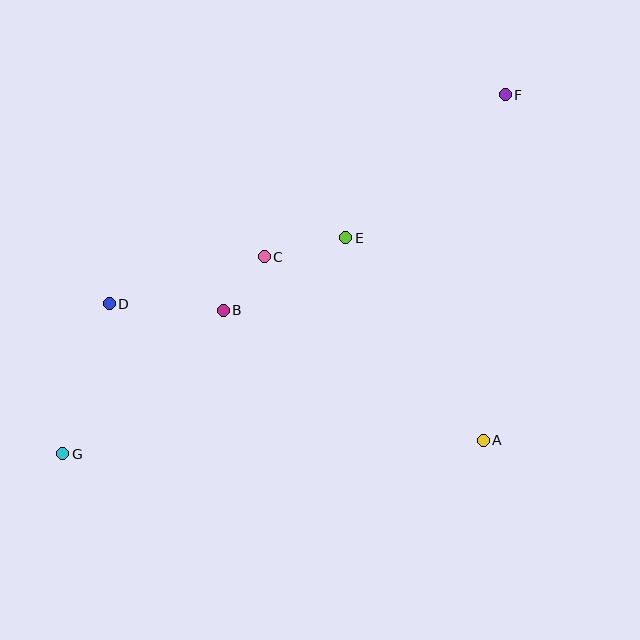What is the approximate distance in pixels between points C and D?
The distance between C and D is approximately 162 pixels.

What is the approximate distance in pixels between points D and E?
The distance between D and E is approximately 245 pixels.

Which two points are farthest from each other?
Points F and G are farthest from each other.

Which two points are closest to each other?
Points B and C are closest to each other.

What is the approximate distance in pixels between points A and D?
The distance between A and D is approximately 398 pixels.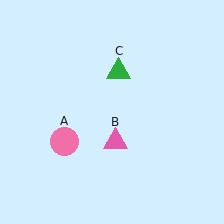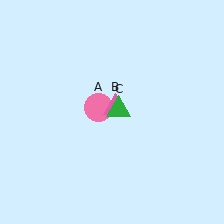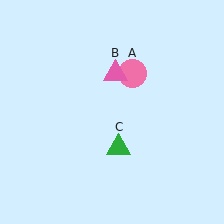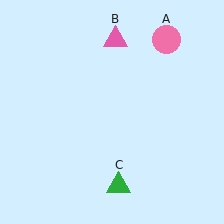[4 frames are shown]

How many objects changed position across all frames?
3 objects changed position: pink circle (object A), pink triangle (object B), green triangle (object C).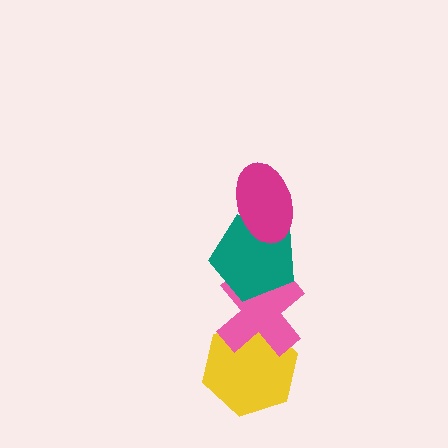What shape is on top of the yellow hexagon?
The pink cross is on top of the yellow hexagon.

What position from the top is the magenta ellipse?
The magenta ellipse is 1st from the top.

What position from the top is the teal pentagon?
The teal pentagon is 2nd from the top.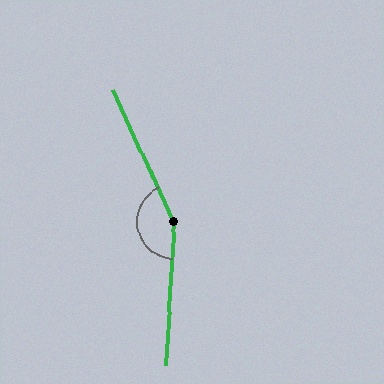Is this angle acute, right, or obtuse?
It is obtuse.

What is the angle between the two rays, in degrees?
Approximately 152 degrees.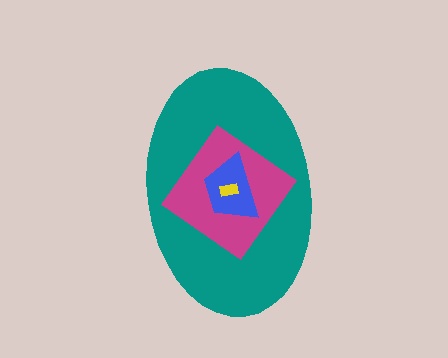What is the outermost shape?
The teal ellipse.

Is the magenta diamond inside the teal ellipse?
Yes.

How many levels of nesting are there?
4.